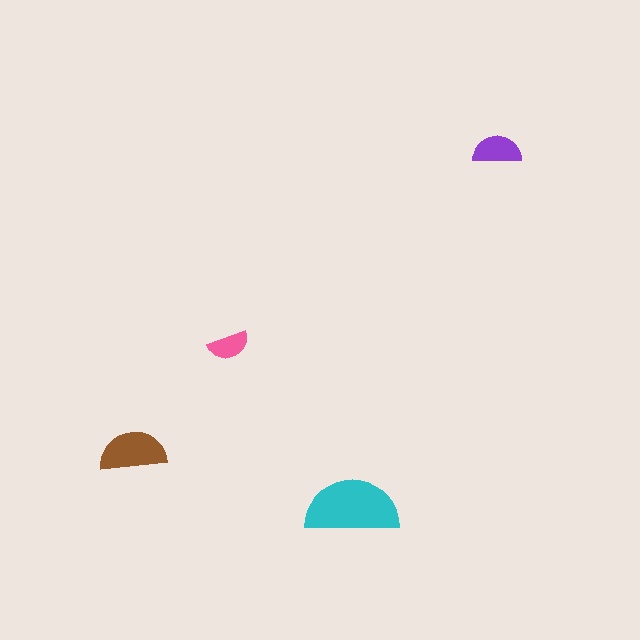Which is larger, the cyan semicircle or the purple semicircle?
The cyan one.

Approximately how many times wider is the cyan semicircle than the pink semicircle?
About 2.5 times wider.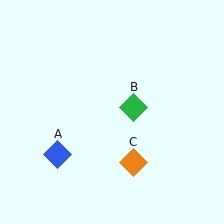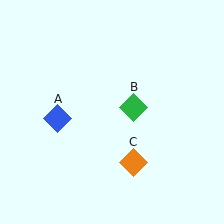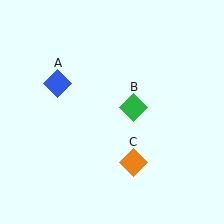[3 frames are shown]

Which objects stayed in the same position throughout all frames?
Green diamond (object B) and orange diamond (object C) remained stationary.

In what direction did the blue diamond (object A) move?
The blue diamond (object A) moved up.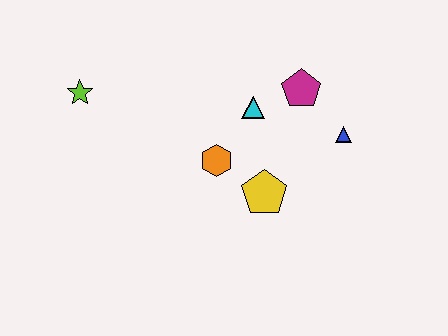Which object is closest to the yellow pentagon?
The orange hexagon is closest to the yellow pentagon.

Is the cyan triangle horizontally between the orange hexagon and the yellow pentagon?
Yes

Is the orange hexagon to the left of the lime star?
No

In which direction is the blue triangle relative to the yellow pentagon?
The blue triangle is to the right of the yellow pentagon.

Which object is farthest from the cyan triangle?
The lime star is farthest from the cyan triangle.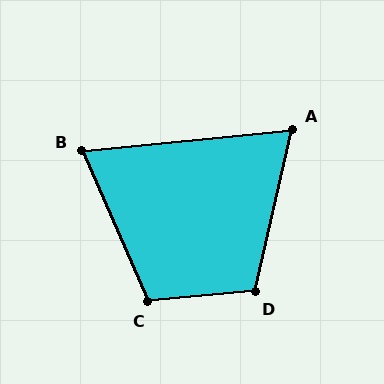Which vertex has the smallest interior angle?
A, at approximately 72 degrees.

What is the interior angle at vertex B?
Approximately 72 degrees (acute).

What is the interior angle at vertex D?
Approximately 108 degrees (obtuse).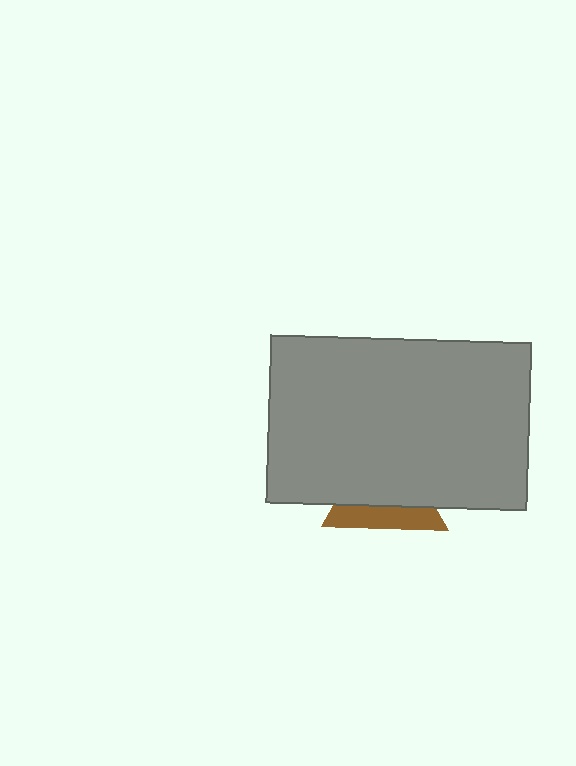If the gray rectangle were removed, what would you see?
You would see the complete brown triangle.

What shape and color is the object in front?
The object in front is a gray rectangle.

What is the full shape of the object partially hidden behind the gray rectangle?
The partially hidden object is a brown triangle.